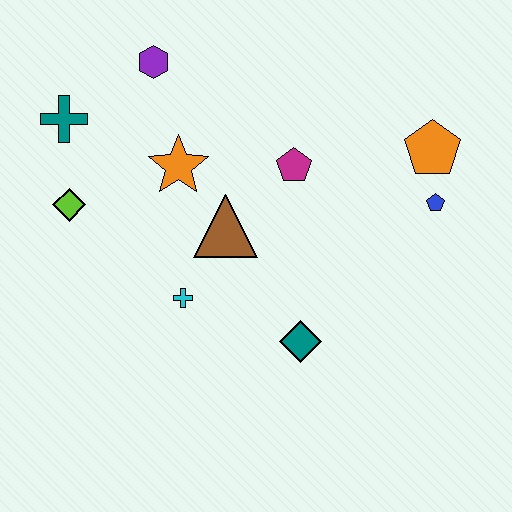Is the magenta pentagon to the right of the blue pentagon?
No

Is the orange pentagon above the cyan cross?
Yes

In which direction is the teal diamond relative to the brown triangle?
The teal diamond is below the brown triangle.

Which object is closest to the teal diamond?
The cyan cross is closest to the teal diamond.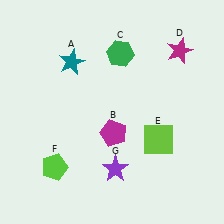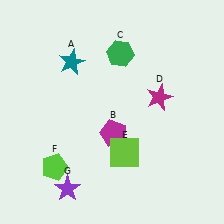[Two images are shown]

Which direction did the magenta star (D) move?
The magenta star (D) moved down.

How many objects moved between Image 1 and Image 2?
3 objects moved between the two images.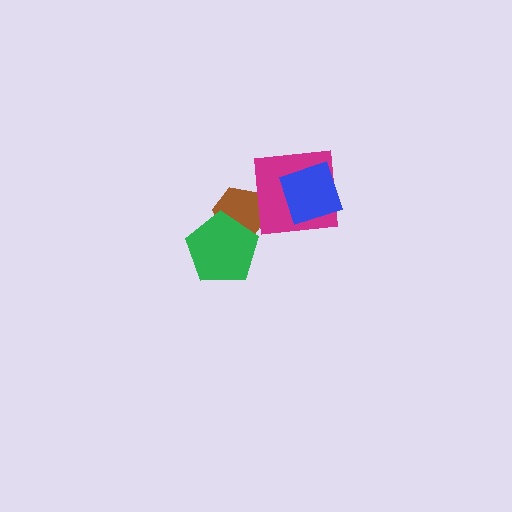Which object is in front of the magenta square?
The blue square is in front of the magenta square.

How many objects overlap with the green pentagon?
1 object overlaps with the green pentagon.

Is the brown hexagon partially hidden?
Yes, it is partially covered by another shape.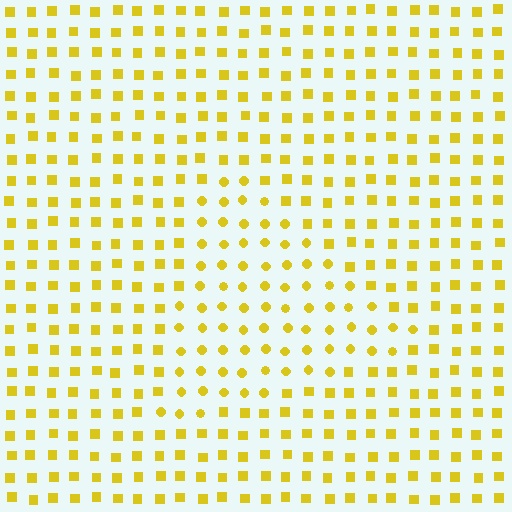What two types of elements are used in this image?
The image uses circles inside the triangle region and squares outside it.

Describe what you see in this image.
The image is filled with small yellow elements arranged in a uniform grid. A triangle-shaped region contains circles, while the surrounding area contains squares. The boundary is defined purely by the change in element shape.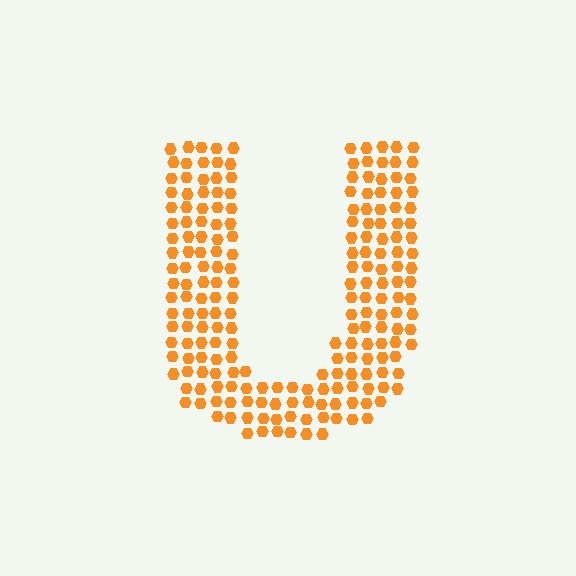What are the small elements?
The small elements are hexagons.